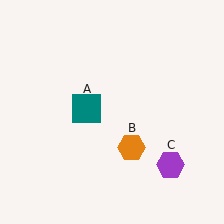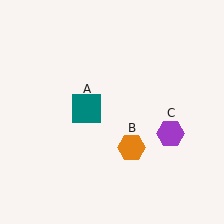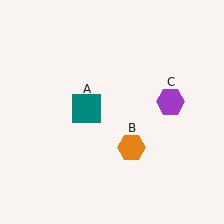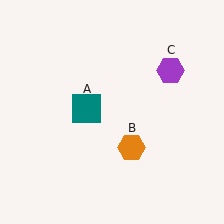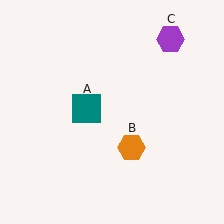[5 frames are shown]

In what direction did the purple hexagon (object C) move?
The purple hexagon (object C) moved up.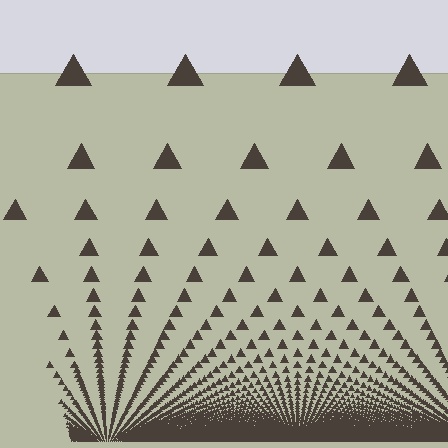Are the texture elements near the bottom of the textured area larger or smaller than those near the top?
Smaller. The gradient is inverted — elements near the bottom are smaller and denser.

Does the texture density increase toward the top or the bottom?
Density increases toward the bottom.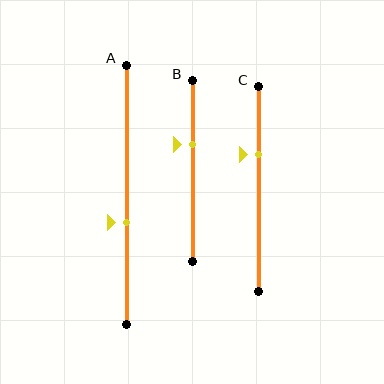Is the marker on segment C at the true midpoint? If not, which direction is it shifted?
No, the marker on segment C is shifted upward by about 17% of the segment length.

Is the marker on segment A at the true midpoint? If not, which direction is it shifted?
No, the marker on segment A is shifted downward by about 11% of the segment length.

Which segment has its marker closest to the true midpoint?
Segment A has its marker closest to the true midpoint.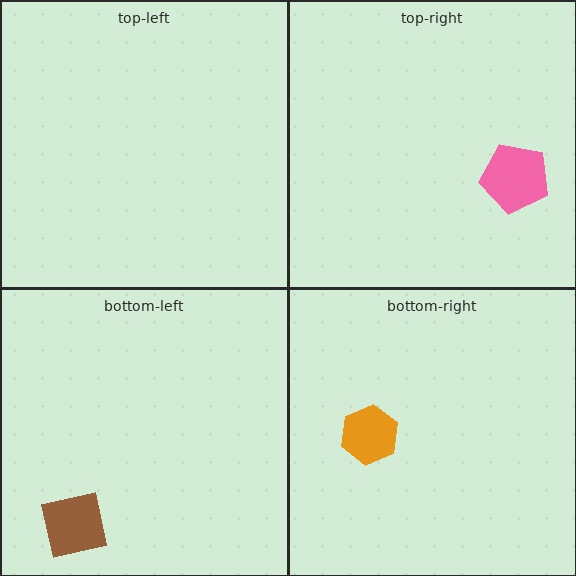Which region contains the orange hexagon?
The bottom-right region.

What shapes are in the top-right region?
The pink pentagon.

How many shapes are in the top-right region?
1.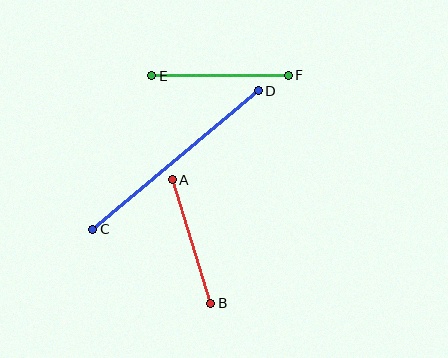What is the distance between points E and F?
The distance is approximately 137 pixels.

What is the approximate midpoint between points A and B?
The midpoint is at approximately (191, 242) pixels.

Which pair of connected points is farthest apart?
Points C and D are farthest apart.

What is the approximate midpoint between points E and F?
The midpoint is at approximately (220, 75) pixels.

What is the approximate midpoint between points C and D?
The midpoint is at approximately (175, 160) pixels.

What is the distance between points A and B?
The distance is approximately 129 pixels.